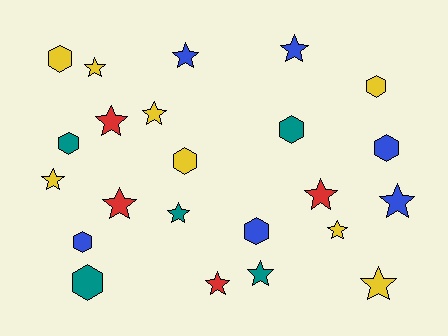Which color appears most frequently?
Yellow, with 8 objects.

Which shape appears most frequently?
Star, with 14 objects.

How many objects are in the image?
There are 23 objects.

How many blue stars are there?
There are 3 blue stars.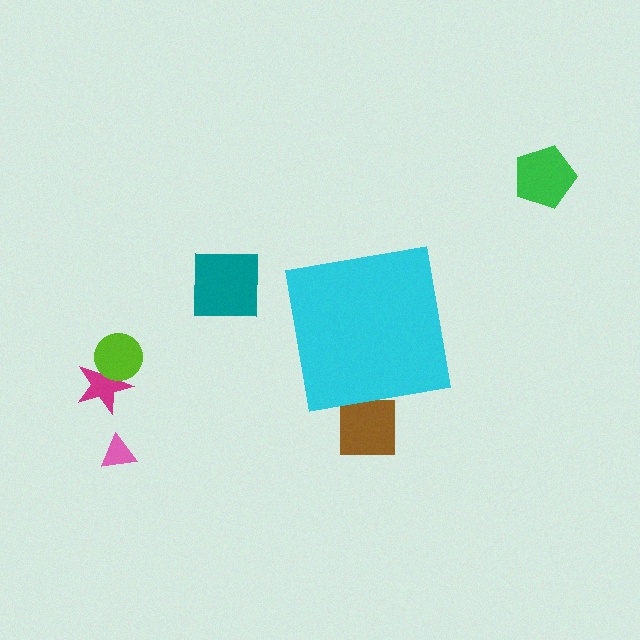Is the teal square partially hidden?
No, the teal square is fully visible.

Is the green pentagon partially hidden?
No, the green pentagon is fully visible.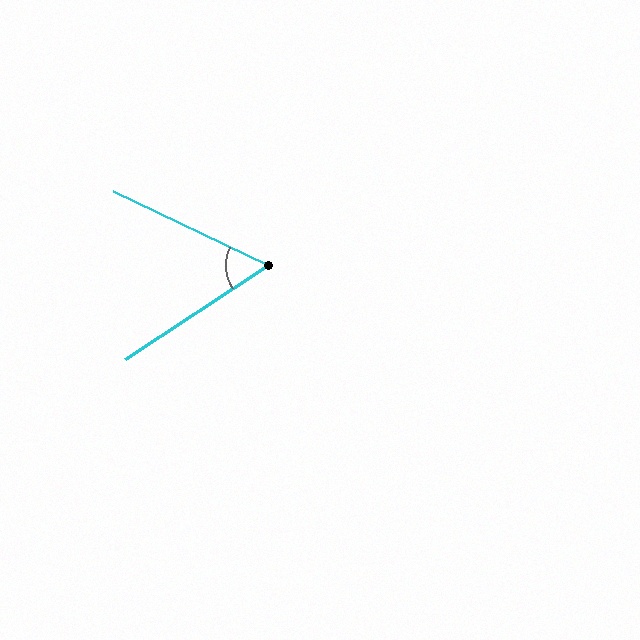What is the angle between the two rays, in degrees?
Approximately 59 degrees.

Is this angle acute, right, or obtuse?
It is acute.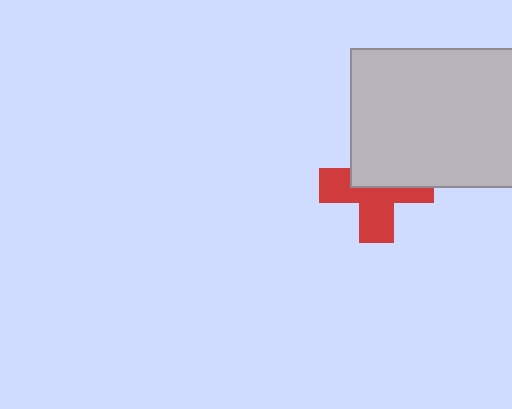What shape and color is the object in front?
The object in front is a light gray rectangle.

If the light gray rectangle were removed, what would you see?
You would see the complete red cross.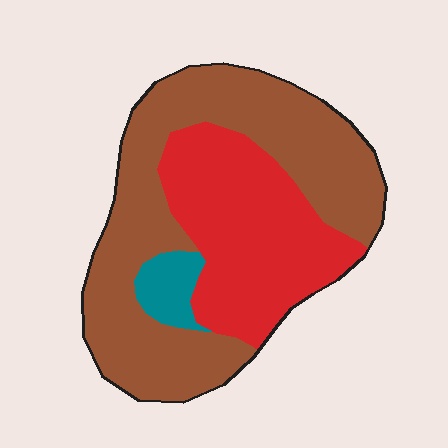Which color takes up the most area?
Brown, at roughly 55%.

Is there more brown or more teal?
Brown.